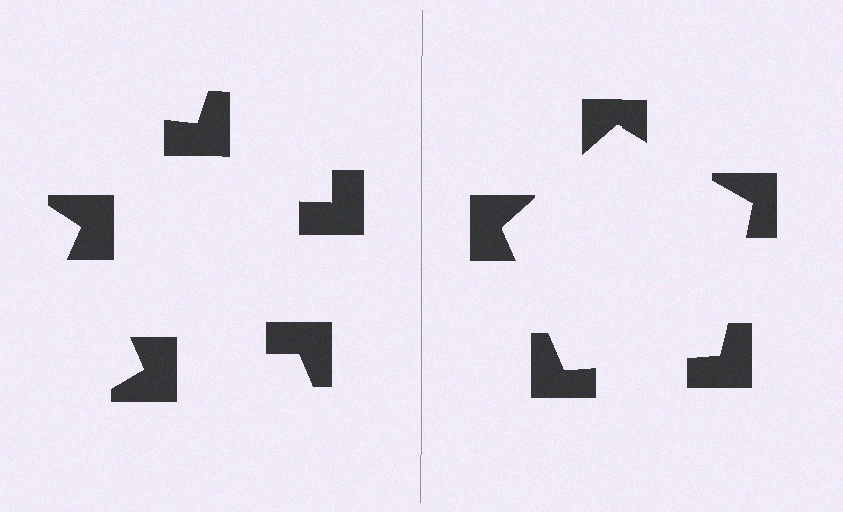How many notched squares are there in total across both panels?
10 — 5 on each side.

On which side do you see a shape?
An illusory pentagon appears on the right side. On the left side the wedge cuts are rotated, so no coherent shape forms.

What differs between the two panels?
The notched squares are positioned identically on both sides; only the wedge orientations differ. On the right they align to a pentagon; on the left they are misaligned.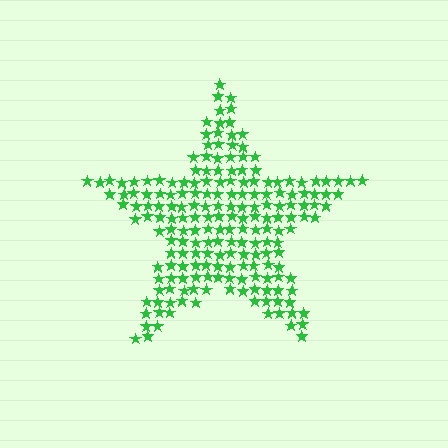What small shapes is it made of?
It is made of small stars.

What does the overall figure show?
The overall figure shows a star.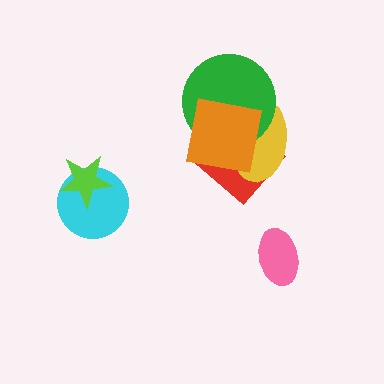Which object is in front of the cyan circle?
The lime star is in front of the cyan circle.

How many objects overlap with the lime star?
1 object overlaps with the lime star.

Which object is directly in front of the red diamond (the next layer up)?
The yellow ellipse is directly in front of the red diamond.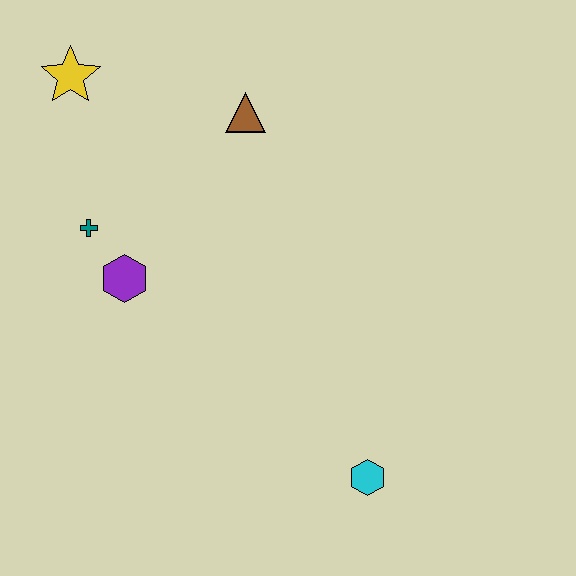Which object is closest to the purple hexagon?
The teal cross is closest to the purple hexagon.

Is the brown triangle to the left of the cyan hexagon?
Yes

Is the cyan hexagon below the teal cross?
Yes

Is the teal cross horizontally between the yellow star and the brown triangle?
Yes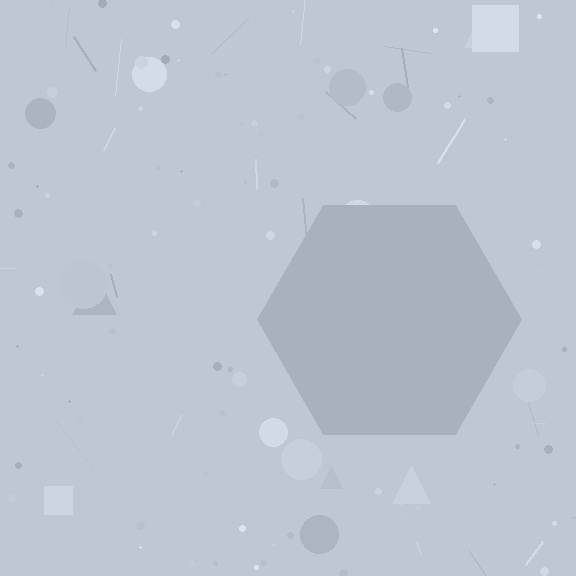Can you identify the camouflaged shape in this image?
The camouflaged shape is a hexagon.